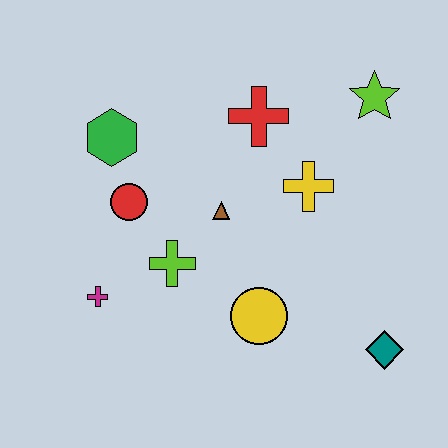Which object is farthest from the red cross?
The teal diamond is farthest from the red cross.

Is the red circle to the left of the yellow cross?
Yes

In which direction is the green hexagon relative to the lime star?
The green hexagon is to the left of the lime star.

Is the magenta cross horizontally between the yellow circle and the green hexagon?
No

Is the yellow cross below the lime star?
Yes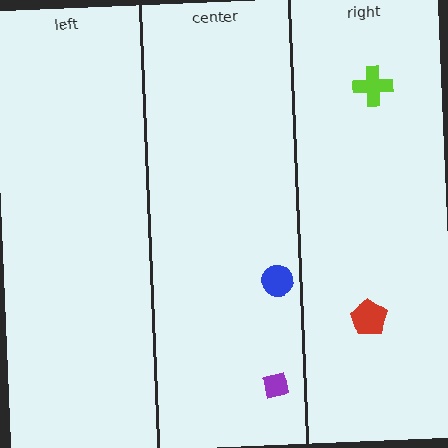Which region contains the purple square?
The center region.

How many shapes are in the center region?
2.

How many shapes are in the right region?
2.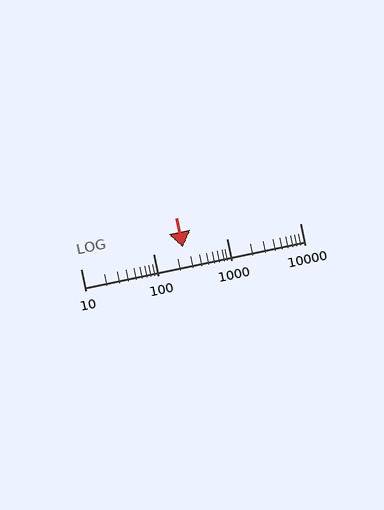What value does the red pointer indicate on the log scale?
The pointer indicates approximately 250.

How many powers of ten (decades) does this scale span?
The scale spans 3 decades, from 10 to 10000.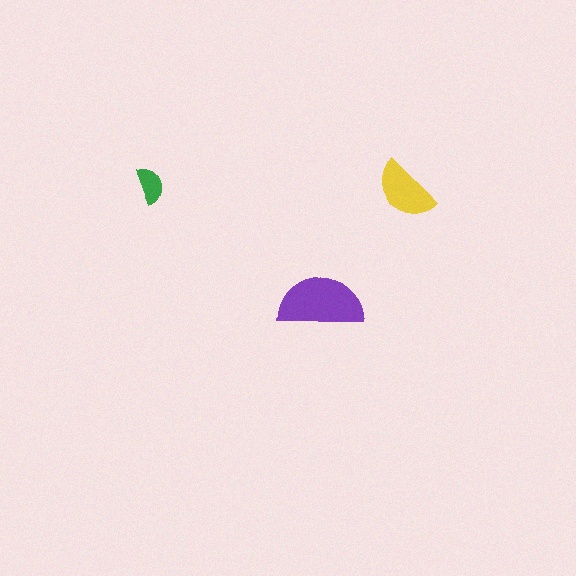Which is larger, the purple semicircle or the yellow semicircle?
The purple one.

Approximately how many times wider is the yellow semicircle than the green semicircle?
About 1.5 times wider.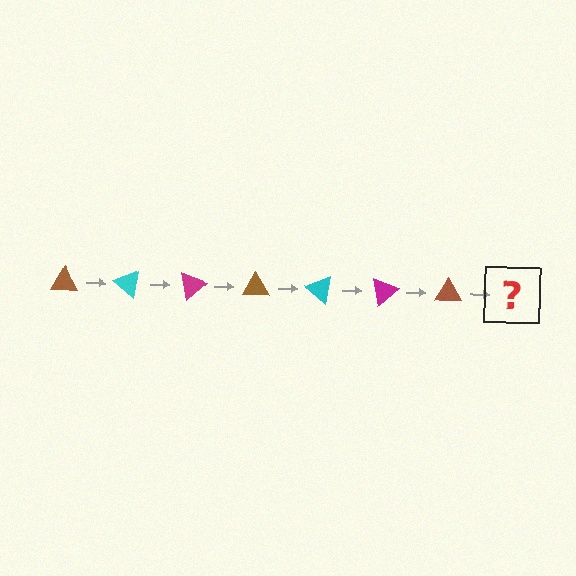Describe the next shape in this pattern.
It should be a cyan triangle, rotated 280 degrees from the start.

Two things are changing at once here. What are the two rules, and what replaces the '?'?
The two rules are that it rotates 40 degrees each step and the color cycles through brown, cyan, and magenta. The '?' should be a cyan triangle, rotated 280 degrees from the start.